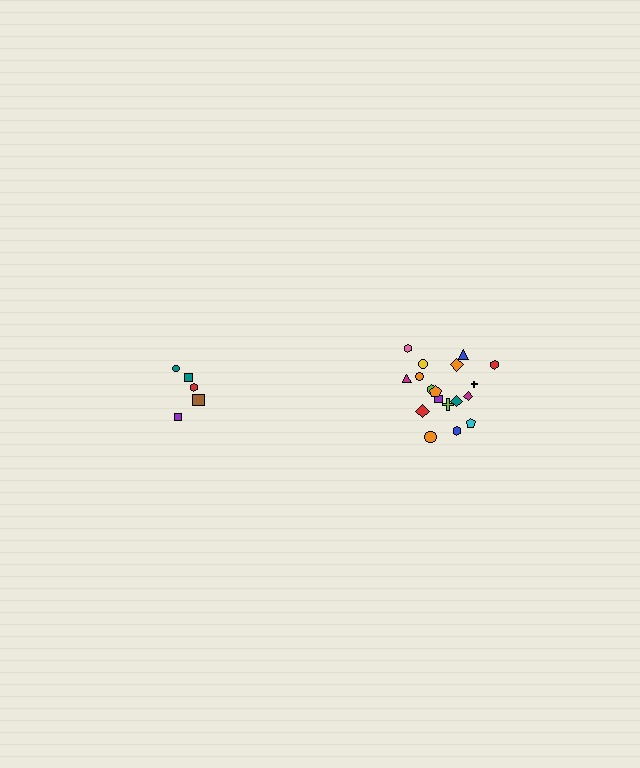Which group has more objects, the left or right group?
The right group.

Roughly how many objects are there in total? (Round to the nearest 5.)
Roughly 25 objects in total.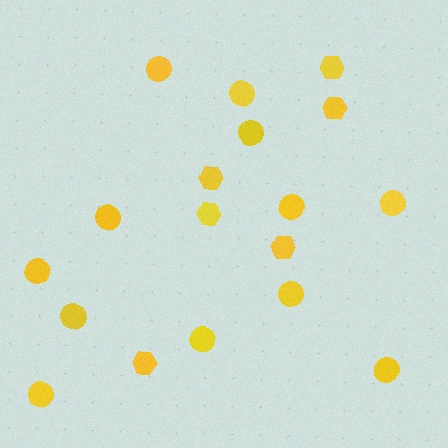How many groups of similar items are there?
There are 2 groups: one group of circles (12) and one group of hexagons (6).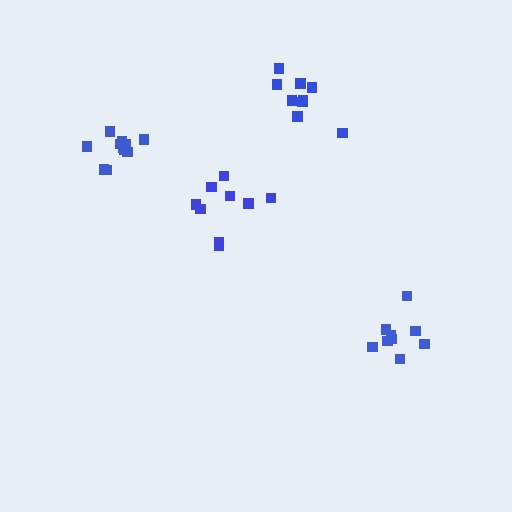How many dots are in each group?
Group 1: 9 dots, Group 2: 9 dots, Group 3: 11 dots, Group 4: 9 dots (38 total).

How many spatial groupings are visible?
There are 4 spatial groupings.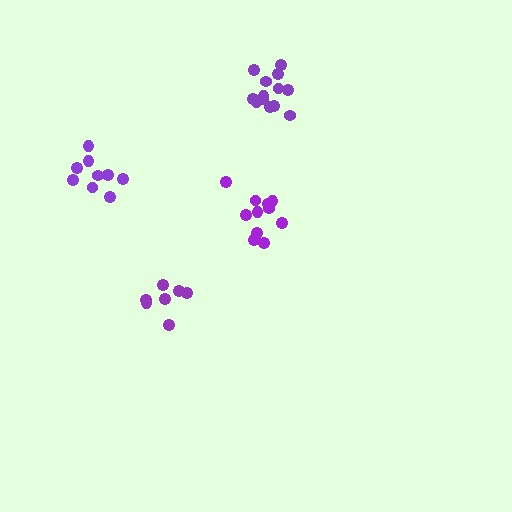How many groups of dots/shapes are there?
There are 4 groups.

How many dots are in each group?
Group 1: 13 dots, Group 2: 7 dots, Group 3: 9 dots, Group 4: 11 dots (40 total).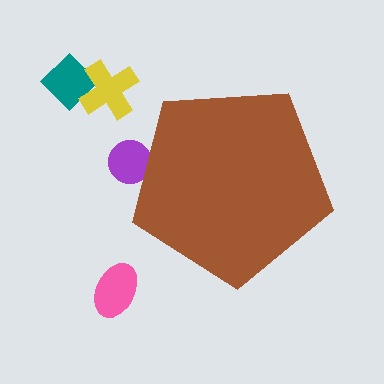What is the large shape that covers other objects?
A brown pentagon.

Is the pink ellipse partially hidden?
No, the pink ellipse is fully visible.